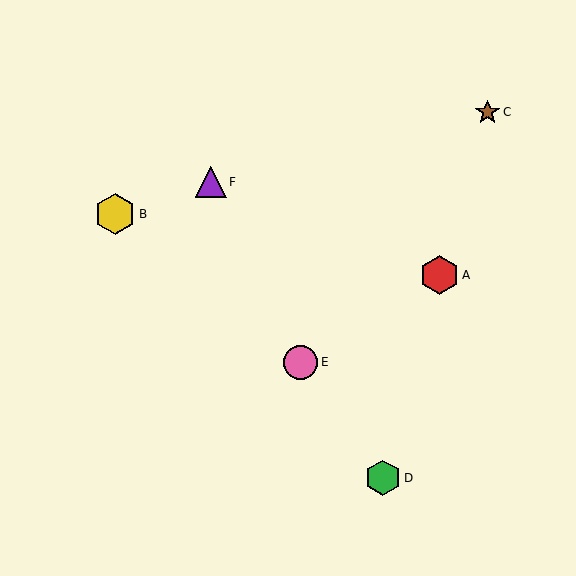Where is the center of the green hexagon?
The center of the green hexagon is at (383, 478).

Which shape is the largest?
The yellow hexagon (labeled B) is the largest.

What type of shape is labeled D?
Shape D is a green hexagon.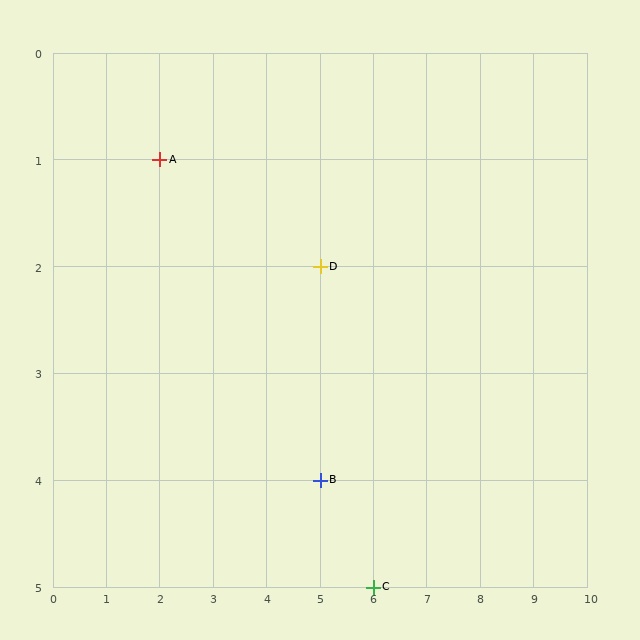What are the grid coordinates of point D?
Point D is at grid coordinates (5, 2).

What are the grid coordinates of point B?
Point B is at grid coordinates (5, 4).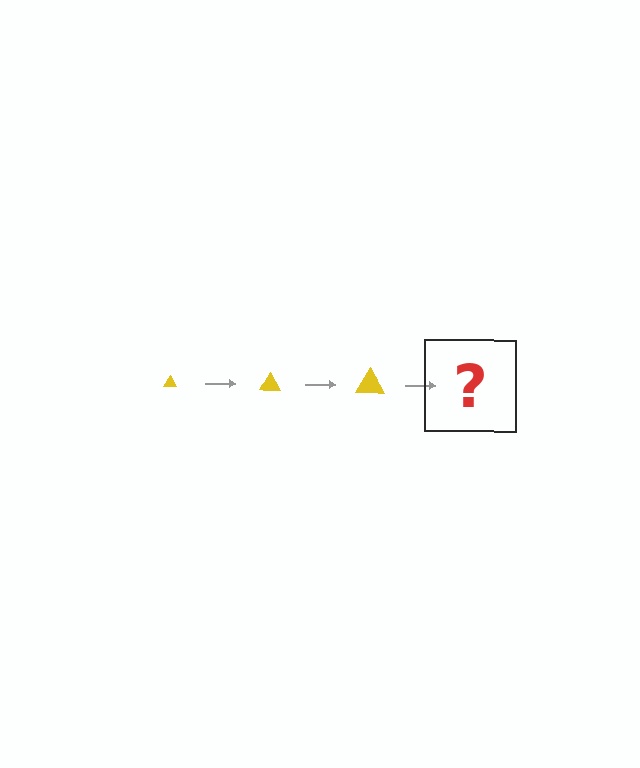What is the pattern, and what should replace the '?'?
The pattern is that the triangle gets progressively larger each step. The '?' should be a yellow triangle, larger than the previous one.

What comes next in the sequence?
The next element should be a yellow triangle, larger than the previous one.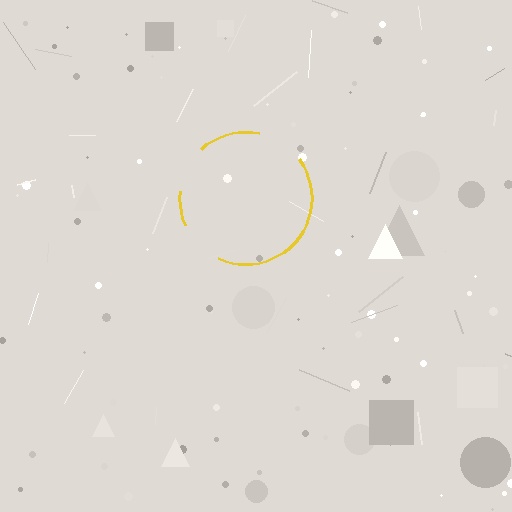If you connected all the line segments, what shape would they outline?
They would outline a circle.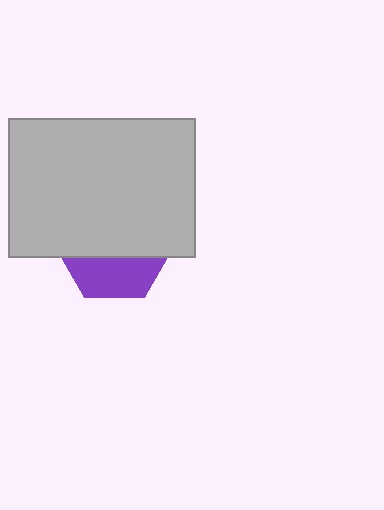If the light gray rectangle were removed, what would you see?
You would see the complete purple hexagon.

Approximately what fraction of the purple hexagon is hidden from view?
Roughly 64% of the purple hexagon is hidden behind the light gray rectangle.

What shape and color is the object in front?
The object in front is a light gray rectangle.